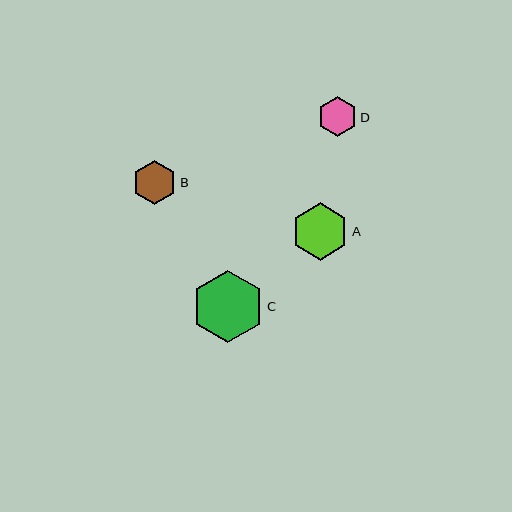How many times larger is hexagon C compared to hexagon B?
Hexagon C is approximately 1.6 times the size of hexagon B.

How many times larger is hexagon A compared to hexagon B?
Hexagon A is approximately 1.3 times the size of hexagon B.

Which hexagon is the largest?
Hexagon C is the largest with a size of approximately 72 pixels.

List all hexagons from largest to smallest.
From largest to smallest: C, A, B, D.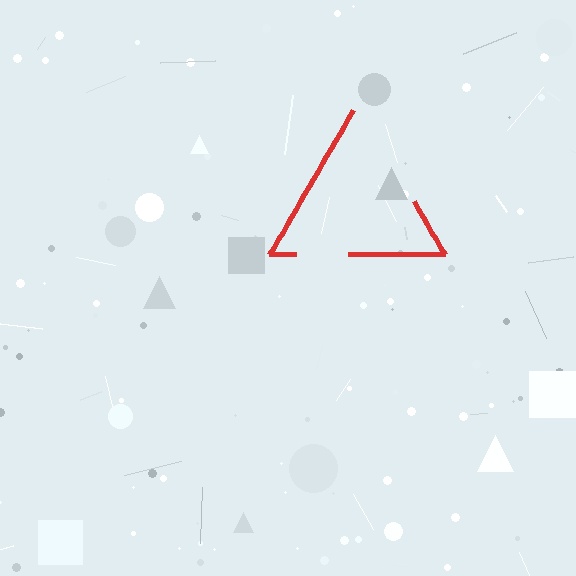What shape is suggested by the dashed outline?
The dashed outline suggests a triangle.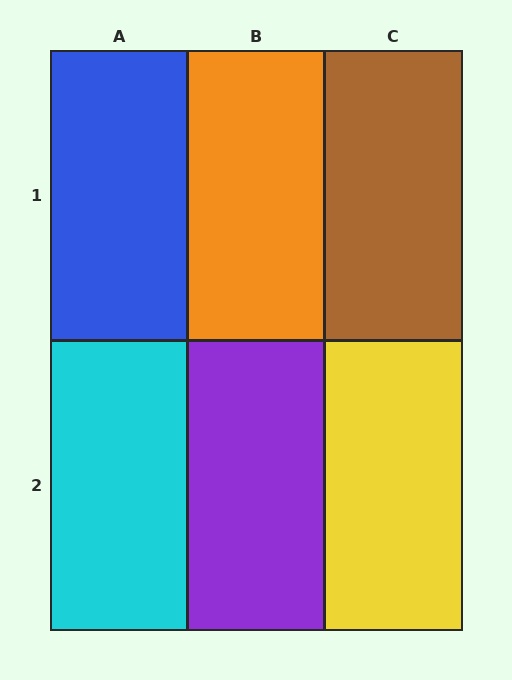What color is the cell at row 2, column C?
Yellow.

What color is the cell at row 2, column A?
Cyan.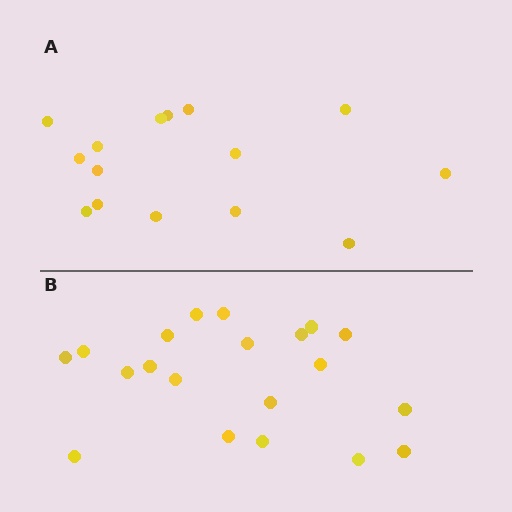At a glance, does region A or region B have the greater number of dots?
Region B (the bottom region) has more dots.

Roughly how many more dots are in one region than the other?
Region B has about 5 more dots than region A.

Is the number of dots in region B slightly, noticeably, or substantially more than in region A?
Region B has noticeably more, but not dramatically so. The ratio is roughly 1.3 to 1.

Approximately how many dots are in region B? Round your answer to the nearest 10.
About 20 dots.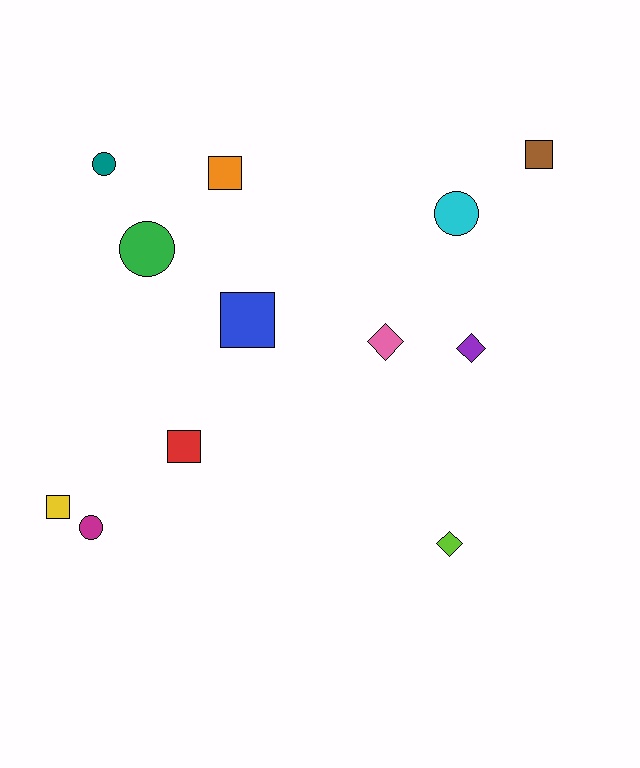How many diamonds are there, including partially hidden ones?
There are 3 diamonds.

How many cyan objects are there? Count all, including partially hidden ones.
There is 1 cyan object.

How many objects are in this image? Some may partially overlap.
There are 12 objects.